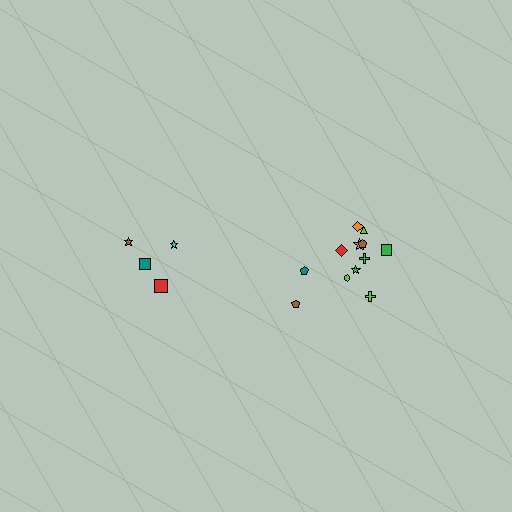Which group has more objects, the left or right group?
The right group.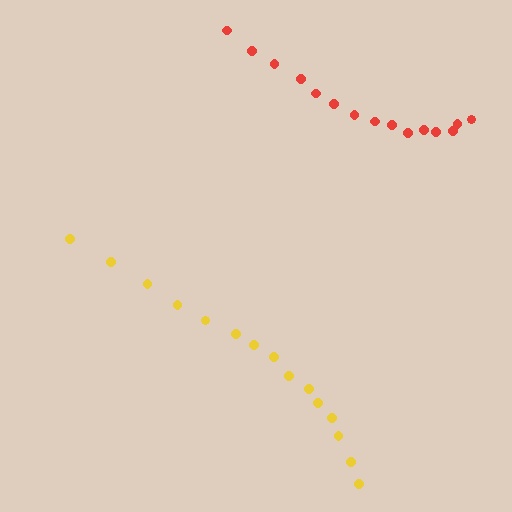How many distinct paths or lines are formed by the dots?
There are 2 distinct paths.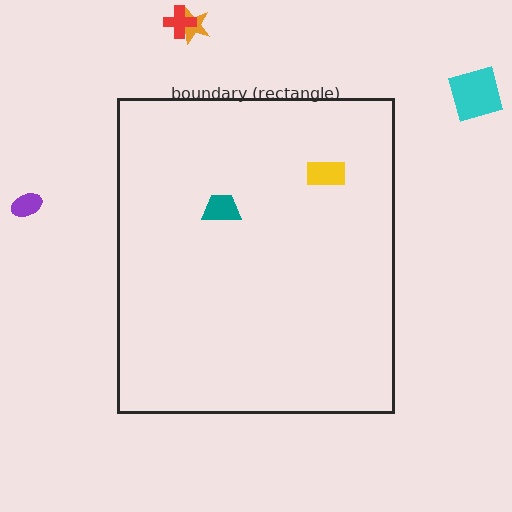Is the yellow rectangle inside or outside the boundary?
Inside.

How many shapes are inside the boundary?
2 inside, 4 outside.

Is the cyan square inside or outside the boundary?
Outside.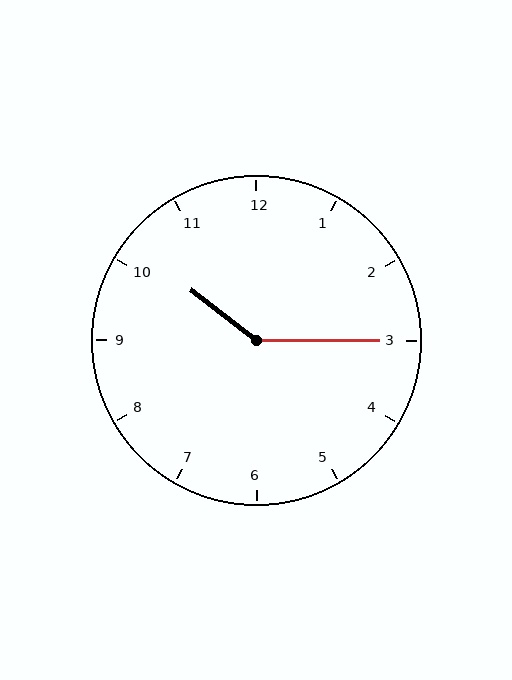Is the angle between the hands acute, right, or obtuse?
It is obtuse.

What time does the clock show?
10:15.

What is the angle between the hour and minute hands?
Approximately 142 degrees.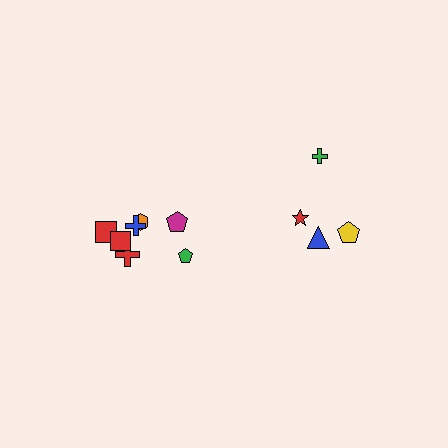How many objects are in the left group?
There are 7 objects.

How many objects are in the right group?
There are 4 objects.